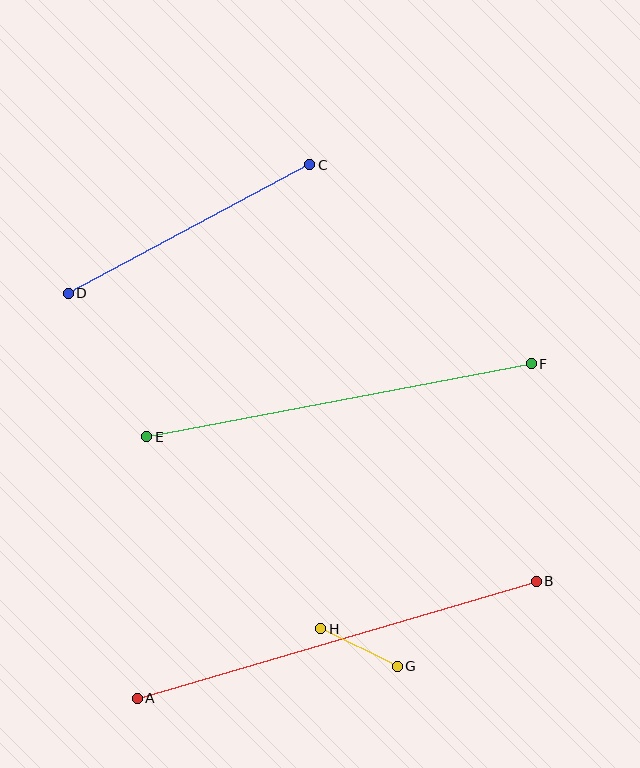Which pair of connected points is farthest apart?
Points A and B are farthest apart.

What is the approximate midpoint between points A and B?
The midpoint is at approximately (337, 640) pixels.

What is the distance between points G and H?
The distance is approximately 85 pixels.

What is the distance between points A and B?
The distance is approximately 416 pixels.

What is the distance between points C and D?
The distance is approximately 274 pixels.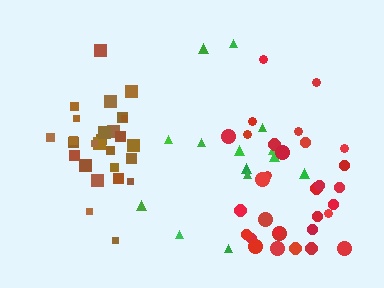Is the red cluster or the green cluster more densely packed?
Red.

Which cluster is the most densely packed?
Brown.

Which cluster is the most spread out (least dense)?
Green.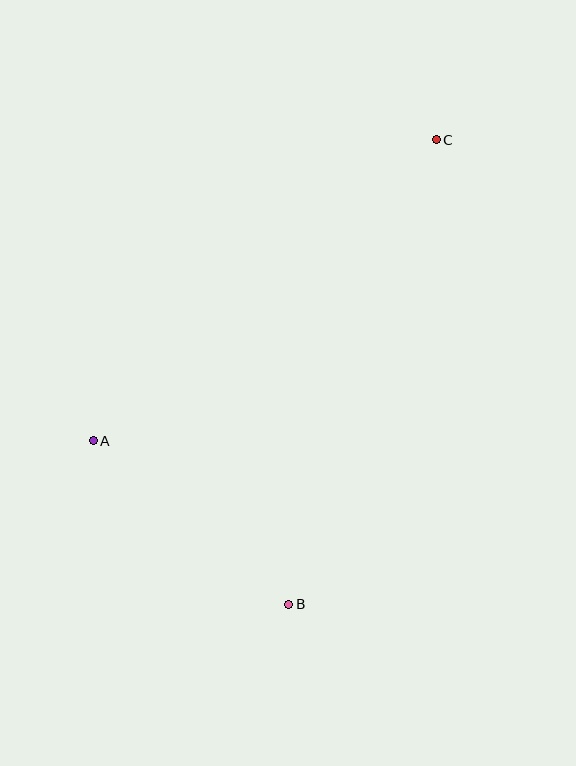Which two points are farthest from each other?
Points B and C are farthest from each other.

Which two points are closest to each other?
Points A and B are closest to each other.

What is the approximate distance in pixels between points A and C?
The distance between A and C is approximately 456 pixels.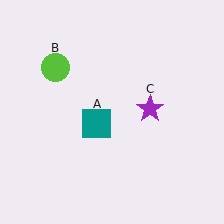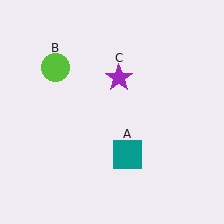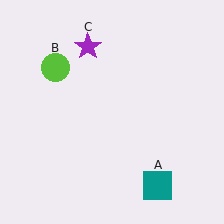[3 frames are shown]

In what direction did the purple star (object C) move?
The purple star (object C) moved up and to the left.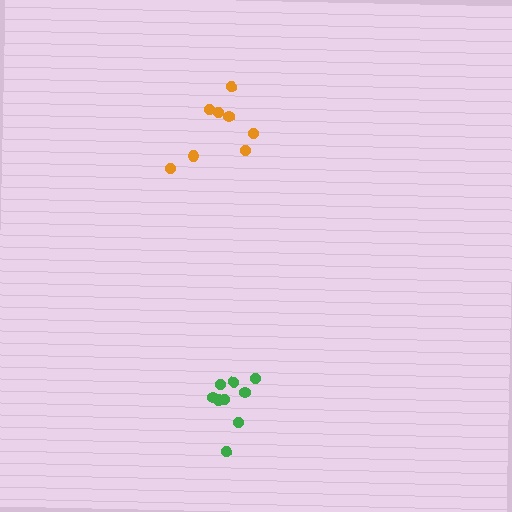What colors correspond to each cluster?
The clusters are colored: orange, green.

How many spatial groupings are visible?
There are 2 spatial groupings.